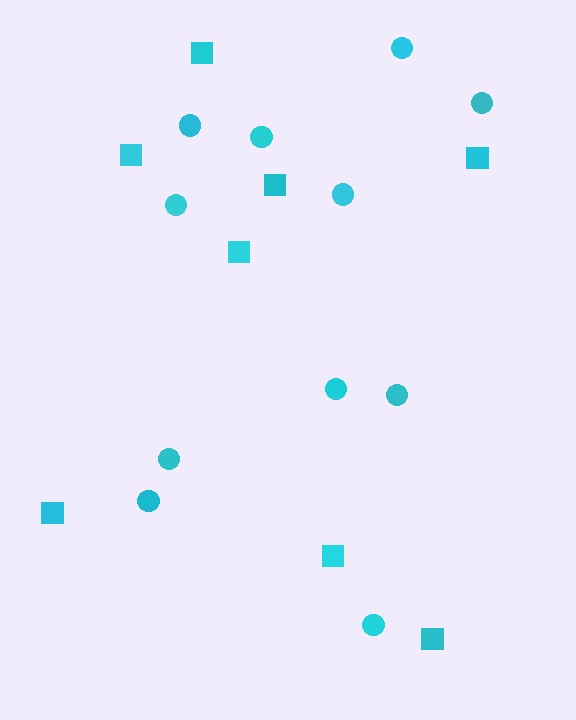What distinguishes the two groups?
There are 2 groups: one group of circles (11) and one group of squares (8).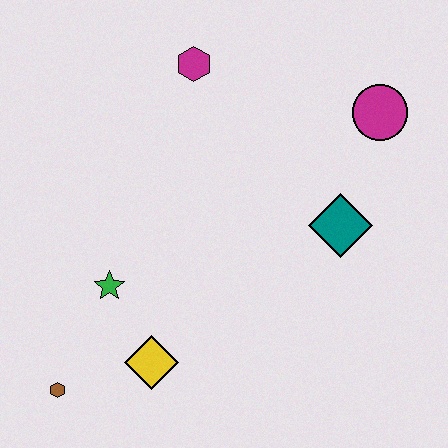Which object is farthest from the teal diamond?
The brown hexagon is farthest from the teal diamond.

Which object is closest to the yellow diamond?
The green star is closest to the yellow diamond.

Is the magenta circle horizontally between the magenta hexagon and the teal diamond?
No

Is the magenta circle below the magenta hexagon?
Yes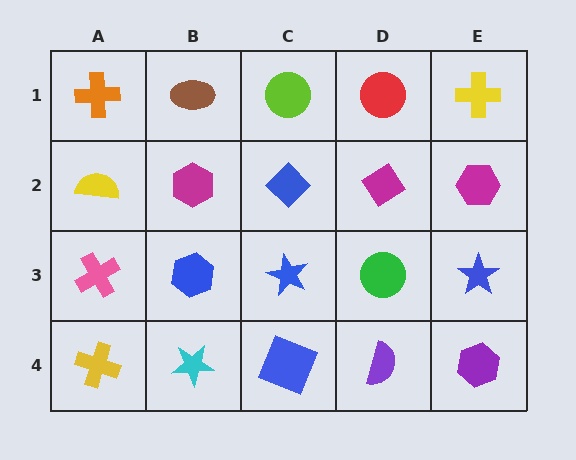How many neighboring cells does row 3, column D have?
4.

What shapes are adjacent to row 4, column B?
A blue hexagon (row 3, column B), a yellow cross (row 4, column A), a blue square (row 4, column C).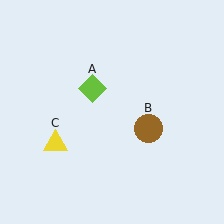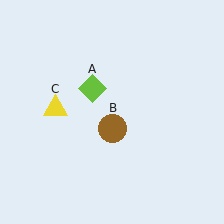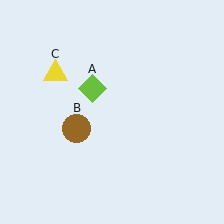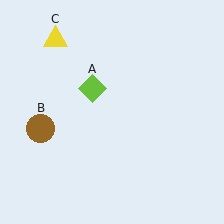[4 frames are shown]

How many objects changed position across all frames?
2 objects changed position: brown circle (object B), yellow triangle (object C).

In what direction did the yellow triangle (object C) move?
The yellow triangle (object C) moved up.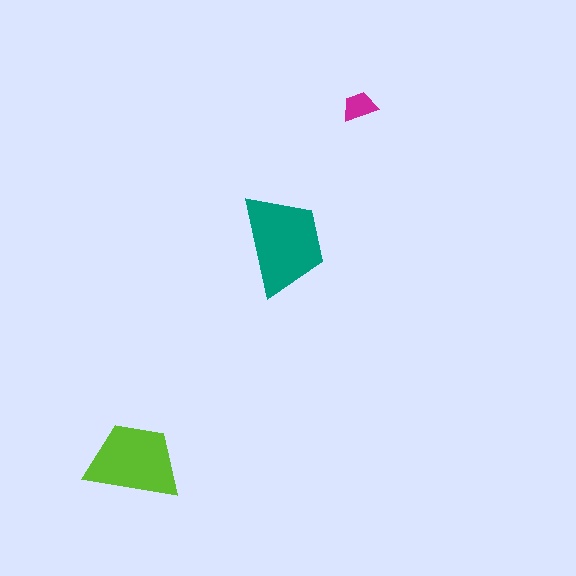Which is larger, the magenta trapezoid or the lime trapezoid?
The lime one.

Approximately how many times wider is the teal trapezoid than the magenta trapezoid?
About 3 times wider.